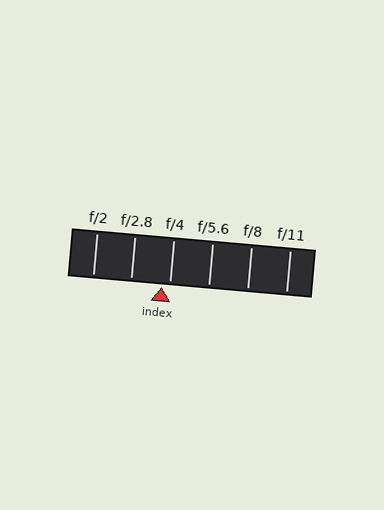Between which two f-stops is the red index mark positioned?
The index mark is between f/2.8 and f/4.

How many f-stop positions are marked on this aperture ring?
There are 6 f-stop positions marked.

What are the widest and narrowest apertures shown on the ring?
The widest aperture shown is f/2 and the narrowest is f/11.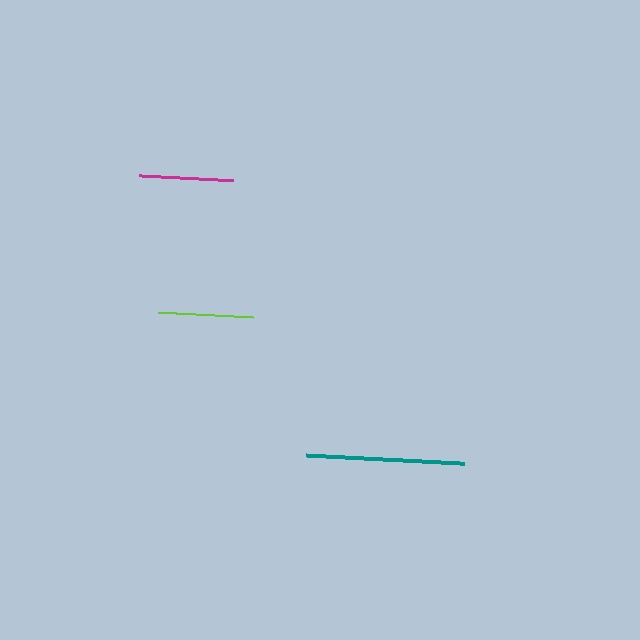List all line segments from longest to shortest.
From longest to shortest: teal, lime, magenta.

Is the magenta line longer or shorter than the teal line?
The teal line is longer than the magenta line.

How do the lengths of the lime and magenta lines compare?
The lime and magenta lines are approximately the same length.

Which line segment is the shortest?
The magenta line is the shortest at approximately 94 pixels.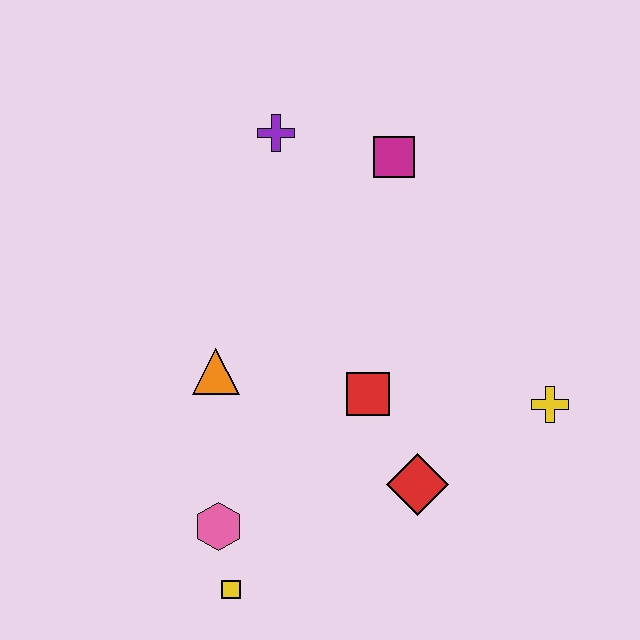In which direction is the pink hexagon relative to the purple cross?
The pink hexagon is below the purple cross.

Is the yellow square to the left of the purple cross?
Yes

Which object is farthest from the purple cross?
The yellow square is farthest from the purple cross.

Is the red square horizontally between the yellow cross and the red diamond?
No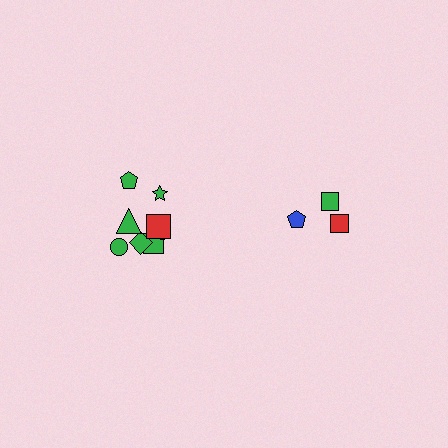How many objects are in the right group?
There are 3 objects.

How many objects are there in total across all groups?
There are 11 objects.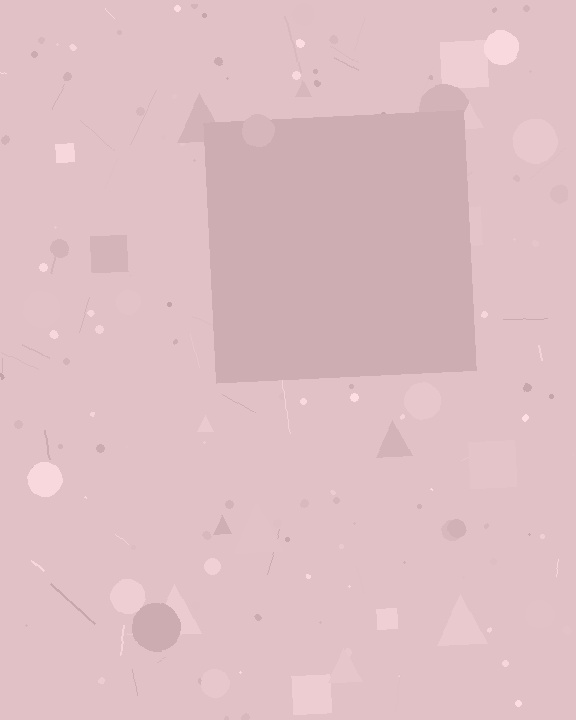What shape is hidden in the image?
A square is hidden in the image.